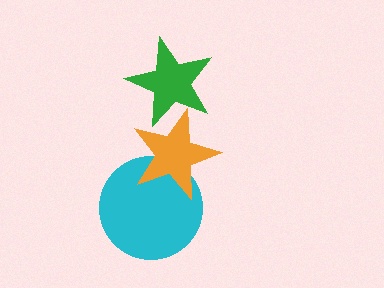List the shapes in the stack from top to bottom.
From top to bottom: the green star, the orange star, the cyan circle.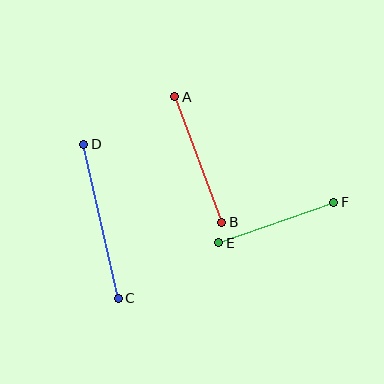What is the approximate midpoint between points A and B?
The midpoint is at approximately (198, 159) pixels.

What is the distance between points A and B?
The distance is approximately 134 pixels.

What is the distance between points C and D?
The distance is approximately 158 pixels.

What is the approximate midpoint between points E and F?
The midpoint is at approximately (276, 223) pixels.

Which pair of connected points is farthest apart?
Points C and D are farthest apart.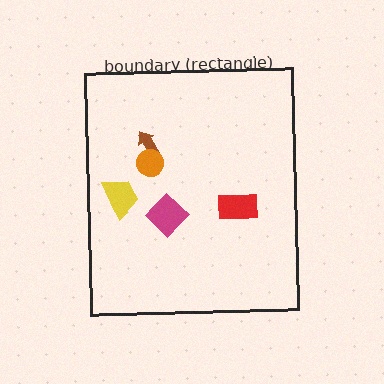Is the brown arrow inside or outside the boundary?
Inside.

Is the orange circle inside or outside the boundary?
Inside.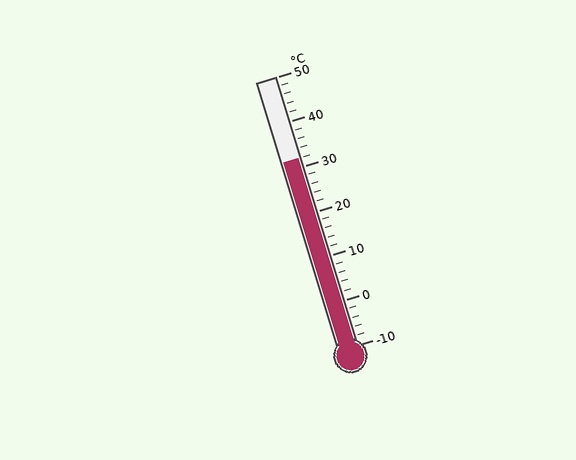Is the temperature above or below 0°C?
The temperature is above 0°C.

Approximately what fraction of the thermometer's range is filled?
The thermometer is filled to approximately 70% of its range.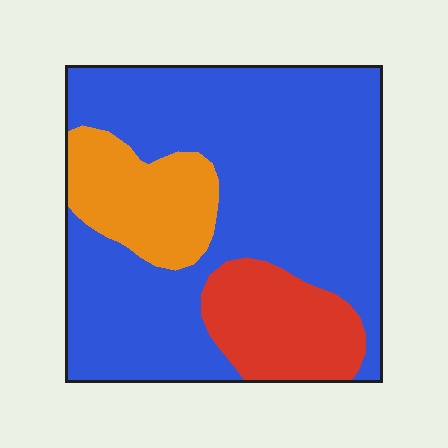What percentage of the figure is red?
Red takes up about one sixth (1/6) of the figure.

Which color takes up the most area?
Blue, at roughly 70%.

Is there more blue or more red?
Blue.